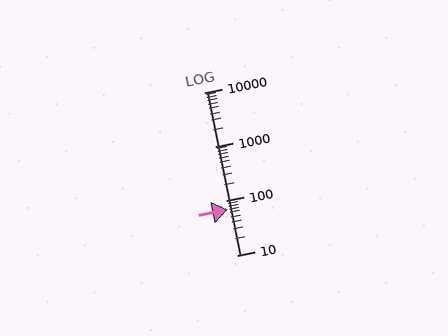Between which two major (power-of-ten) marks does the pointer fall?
The pointer is between 10 and 100.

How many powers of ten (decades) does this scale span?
The scale spans 3 decades, from 10 to 10000.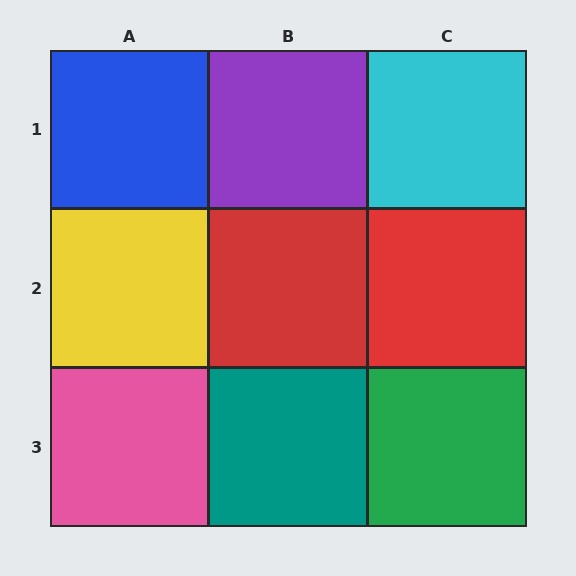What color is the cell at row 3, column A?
Pink.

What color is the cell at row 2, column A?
Yellow.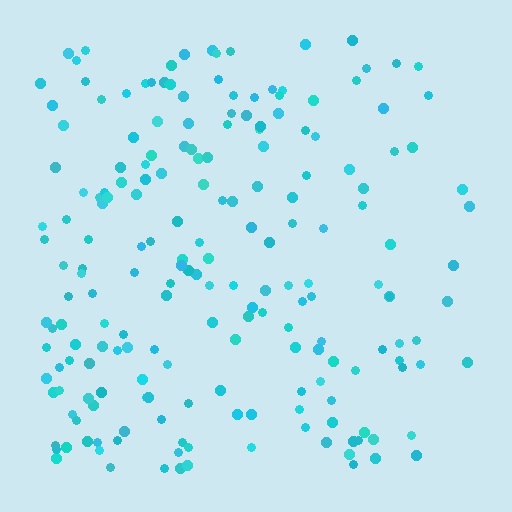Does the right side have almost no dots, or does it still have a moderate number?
Still a moderate number, just noticeably fewer than the left.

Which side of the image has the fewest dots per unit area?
The right.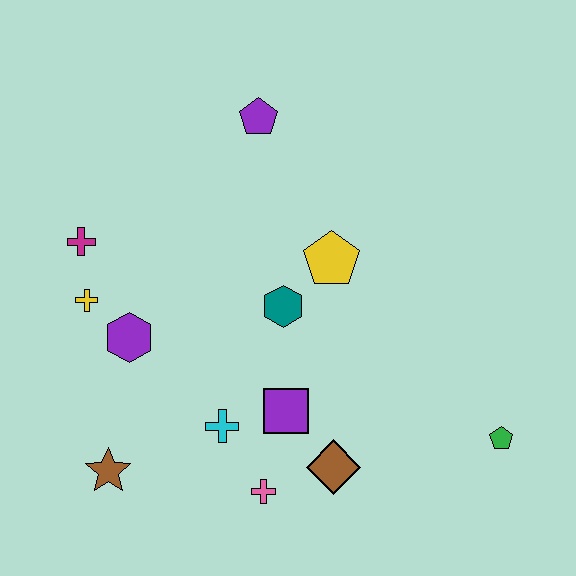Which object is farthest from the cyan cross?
The purple pentagon is farthest from the cyan cross.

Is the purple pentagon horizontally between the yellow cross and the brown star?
No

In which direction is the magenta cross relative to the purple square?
The magenta cross is to the left of the purple square.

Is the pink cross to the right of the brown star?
Yes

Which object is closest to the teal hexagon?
The yellow pentagon is closest to the teal hexagon.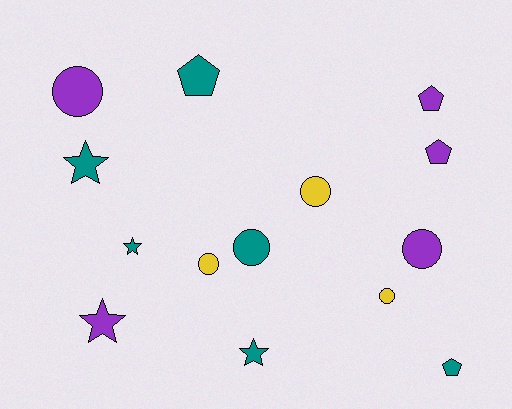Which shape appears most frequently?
Circle, with 6 objects.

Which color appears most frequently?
Teal, with 6 objects.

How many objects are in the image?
There are 14 objects.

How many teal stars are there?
There are 3 teal stars.